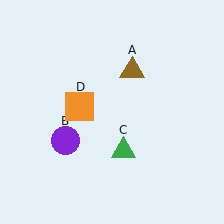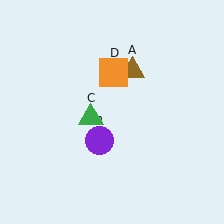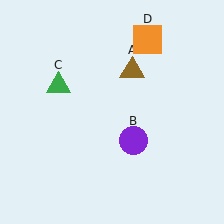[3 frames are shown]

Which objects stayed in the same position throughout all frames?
Brown triangle (object A) remained stationary.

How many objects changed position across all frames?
3 objects changed position: purple circle (object B), green triangle (object C), orange square (object D).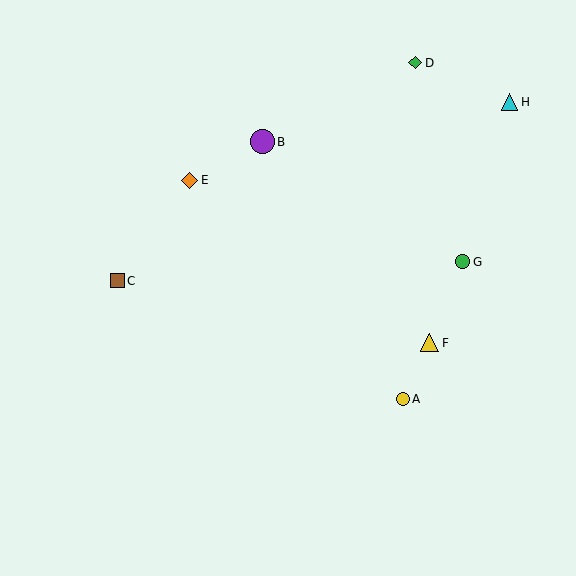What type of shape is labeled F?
Shape F is a yellow triangle.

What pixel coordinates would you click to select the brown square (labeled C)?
Click at (118, 281) to select the brown square C.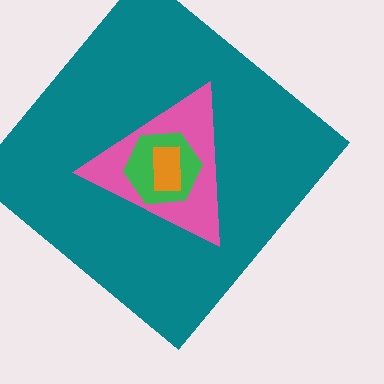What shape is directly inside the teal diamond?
The pink triangle.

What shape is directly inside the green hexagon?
The orange rectangle.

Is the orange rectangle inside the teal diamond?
Yes.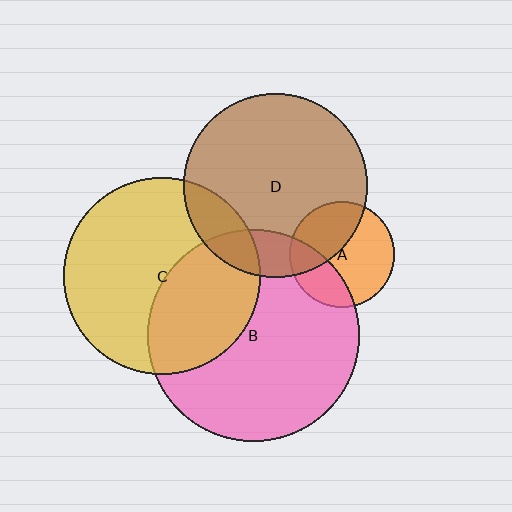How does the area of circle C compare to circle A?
Approximately 3.5 times.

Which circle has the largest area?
Circle B (pink).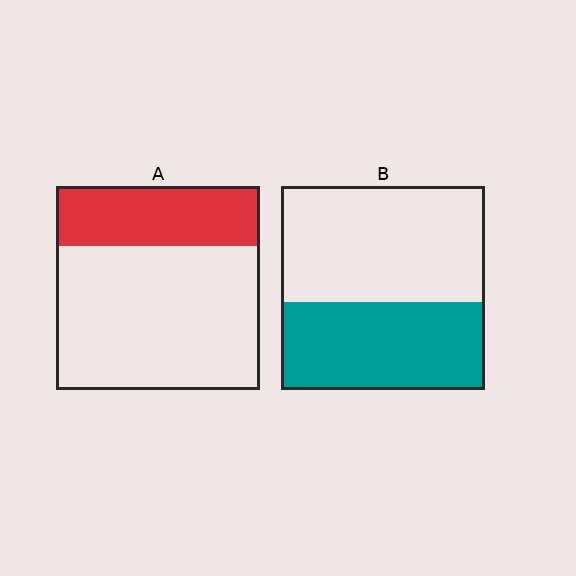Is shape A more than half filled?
No.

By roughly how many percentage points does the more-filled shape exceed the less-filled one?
By roughly 15 percentage points (B over A).